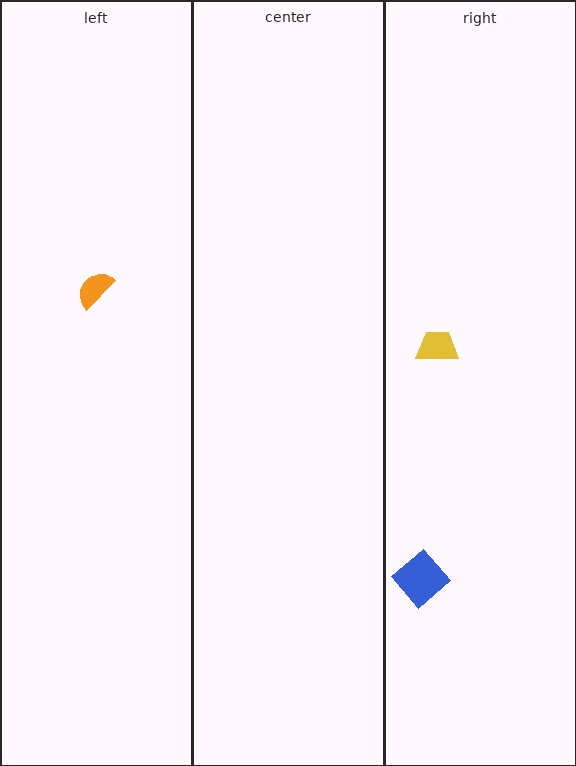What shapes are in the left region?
The orange semicircle.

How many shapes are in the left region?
1.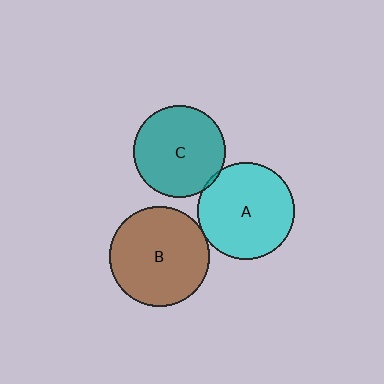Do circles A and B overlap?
Yes.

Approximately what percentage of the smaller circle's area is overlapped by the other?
Approximately 5%.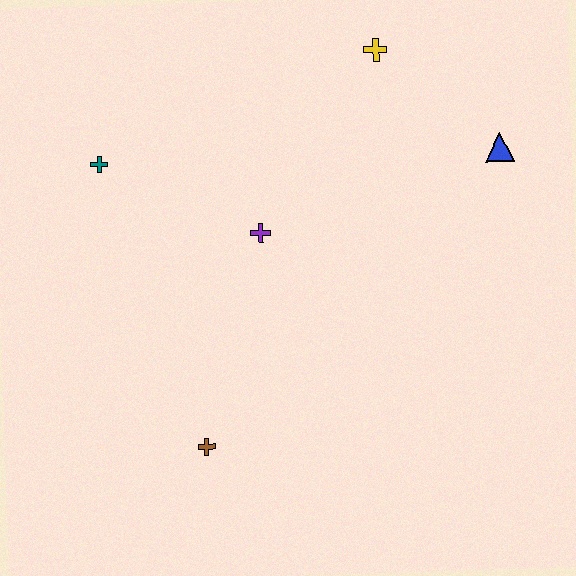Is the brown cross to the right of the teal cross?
Yes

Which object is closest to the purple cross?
The teal cross is closest to the purple cross.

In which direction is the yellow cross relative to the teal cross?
The yellow cross is to the right of the teal cross.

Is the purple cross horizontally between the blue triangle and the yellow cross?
No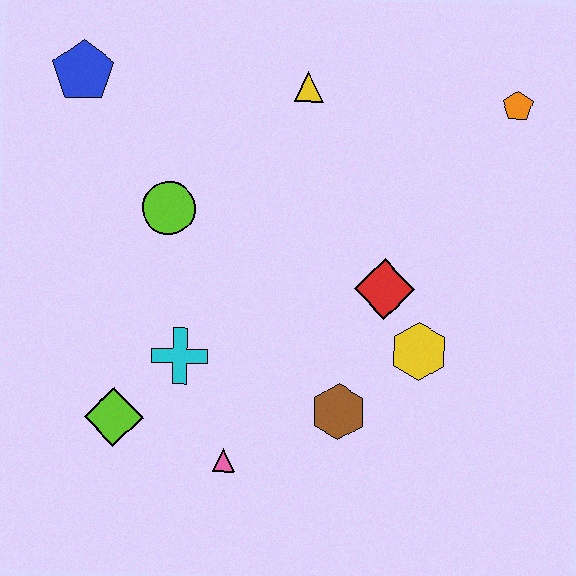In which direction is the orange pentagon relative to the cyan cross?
The orange pentagon is to the right of the cyan cross.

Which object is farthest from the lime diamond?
The orange pentagon is farthest from the lime diamond.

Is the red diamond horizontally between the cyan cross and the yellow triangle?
No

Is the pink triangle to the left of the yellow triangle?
Yes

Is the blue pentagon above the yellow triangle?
Yes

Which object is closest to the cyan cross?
The lime diamond is closest to the cyan cross.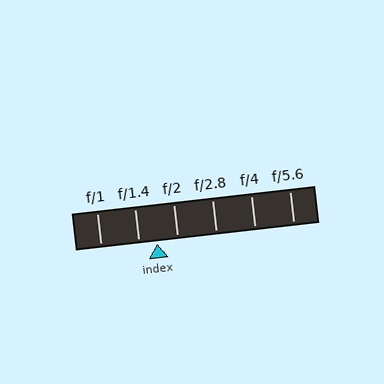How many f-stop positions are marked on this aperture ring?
There are 6 f-stop positions marked.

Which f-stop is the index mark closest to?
The index mark is closest to f/1.4.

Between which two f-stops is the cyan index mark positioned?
The index mark is between f/1.4 and f/2.